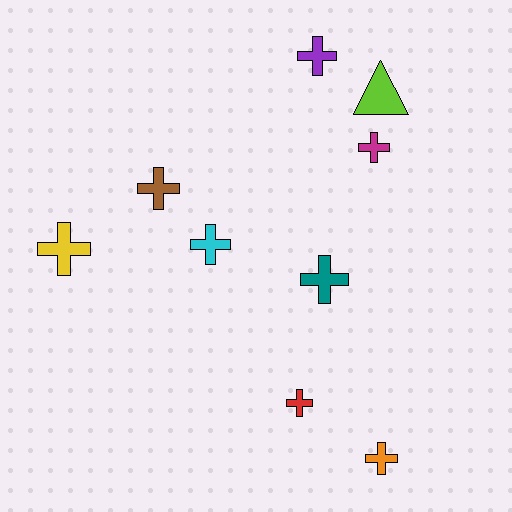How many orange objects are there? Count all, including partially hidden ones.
There is 1 orange object.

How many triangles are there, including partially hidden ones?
There is 1 triangle.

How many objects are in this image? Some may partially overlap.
There are 9 objects.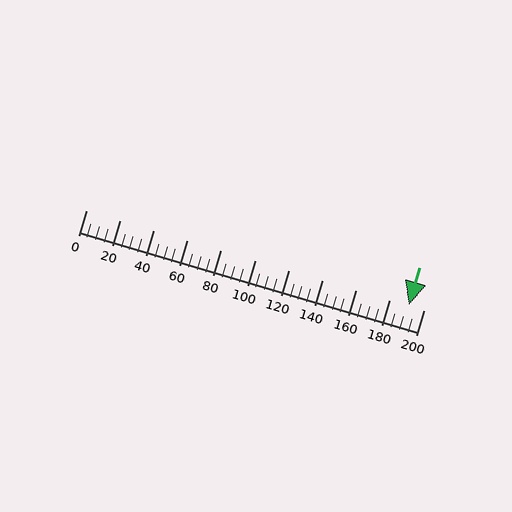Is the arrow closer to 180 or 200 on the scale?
The arrow is closer to 200.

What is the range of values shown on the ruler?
The ruler shows values from 0 to 200.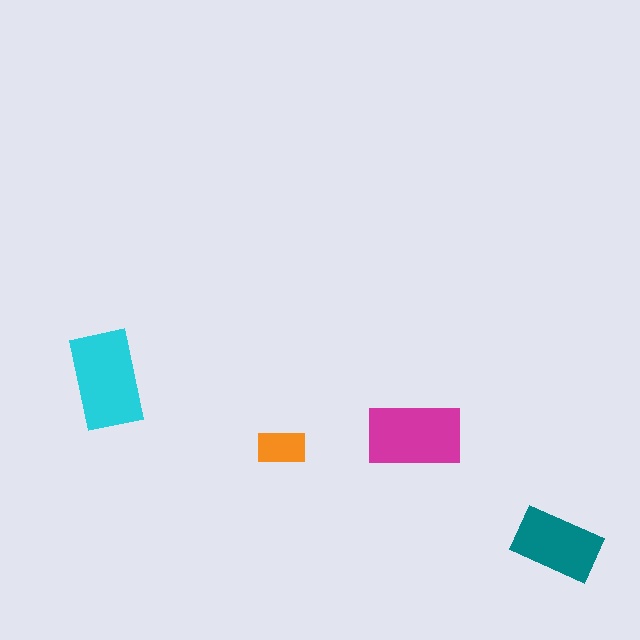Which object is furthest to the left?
The cyan rectangle is leftmost.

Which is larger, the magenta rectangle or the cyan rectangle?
The cyan one.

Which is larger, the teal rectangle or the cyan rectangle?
The cyan one.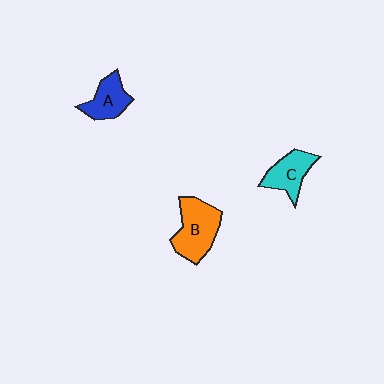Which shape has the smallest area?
Shape A (blue).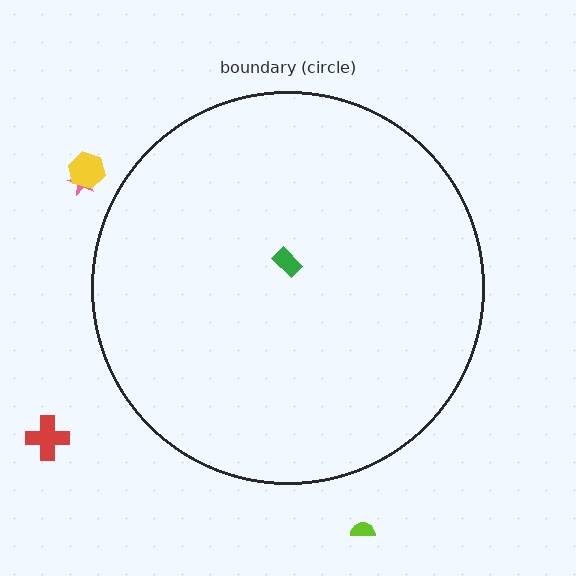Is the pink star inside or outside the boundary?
Outside.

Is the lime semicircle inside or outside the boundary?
Outside.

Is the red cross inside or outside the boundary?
Outside.